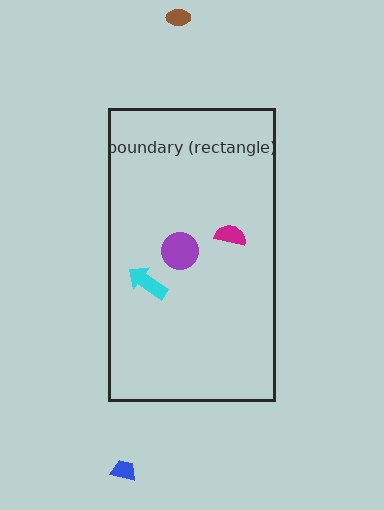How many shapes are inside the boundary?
3 inside, 2 outside.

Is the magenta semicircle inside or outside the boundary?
Inside.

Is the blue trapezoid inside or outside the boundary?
Outside.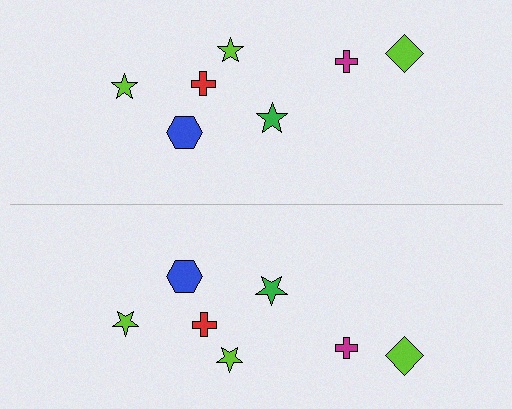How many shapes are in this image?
There are 14 shapes in this image.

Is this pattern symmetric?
Yes, this pattern has bilateral (reflection) symmetry.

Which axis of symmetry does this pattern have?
The pattern has a horizontal axis of symmetry running through the center of the image.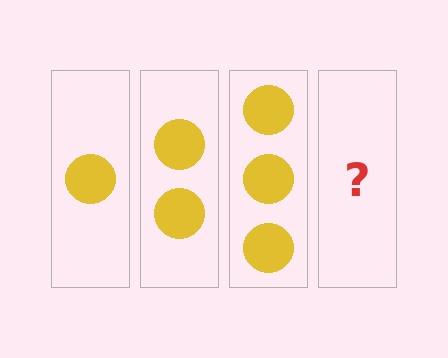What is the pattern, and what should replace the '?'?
The pattern is that each step adds one more circle. The '?' should be 4 circles.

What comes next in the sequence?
The next element should be 4 circles.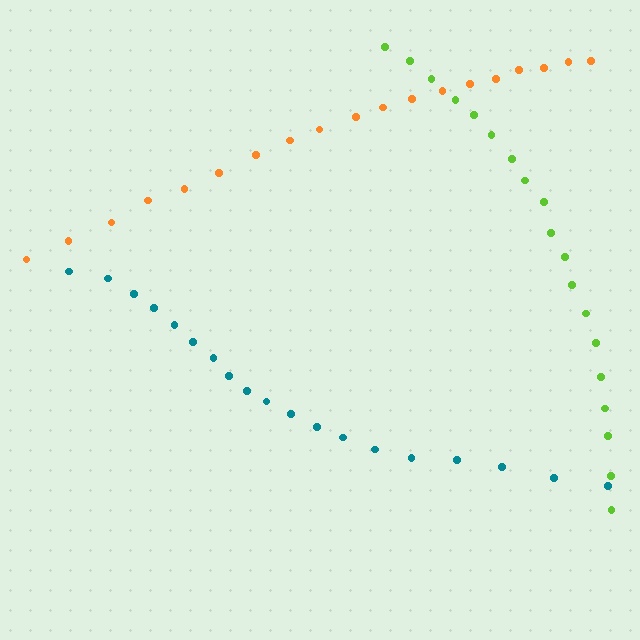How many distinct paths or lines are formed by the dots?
There are 3 distinct paths.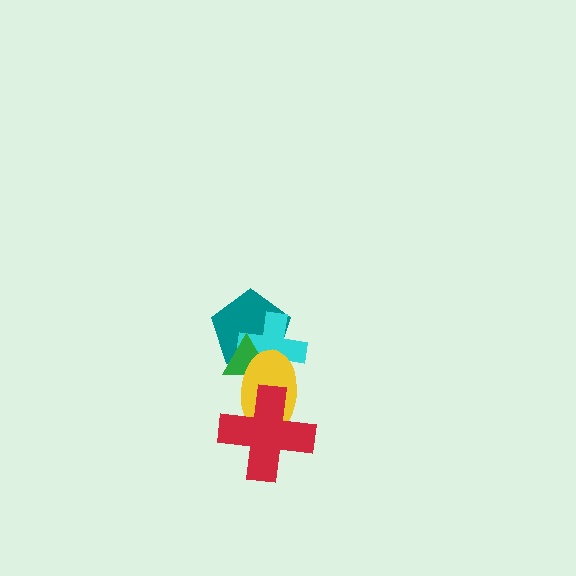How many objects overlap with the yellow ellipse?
4 objects overlap with the yellow ellipse.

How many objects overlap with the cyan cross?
3 objects overlap with the cyan cross.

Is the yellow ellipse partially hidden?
Yes, it is partially covered by another shape.